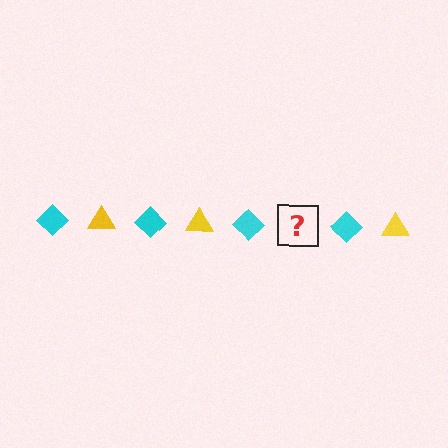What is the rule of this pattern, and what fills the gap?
The rule is that the pattern alternates between cyan diamond and yellow triangle. The gap should be filled with a yellow triangle.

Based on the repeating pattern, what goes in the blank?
The blank should be a yellow triangle.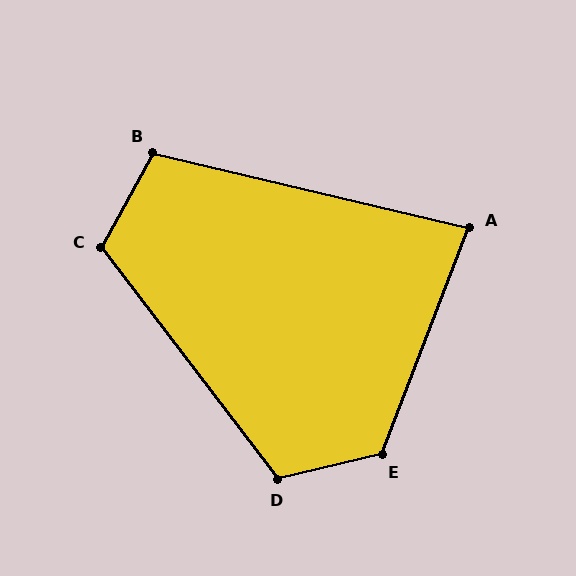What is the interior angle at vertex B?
Approximately 105 degrees (obtuse).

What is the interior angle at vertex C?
Approximately 114 degrees (obtuse).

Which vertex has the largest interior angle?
E, at approximately 124 degrees.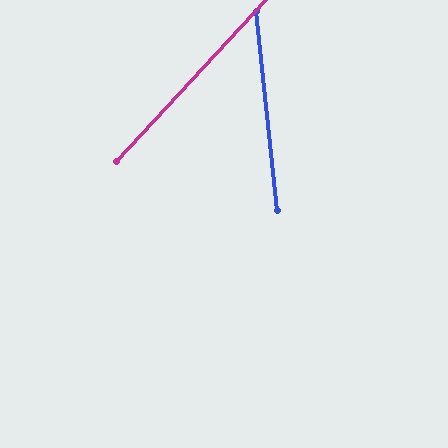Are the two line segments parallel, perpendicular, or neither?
Neither parallel nor perpendicular — they differ by about 48°.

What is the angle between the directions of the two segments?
Approximately 48 degrees.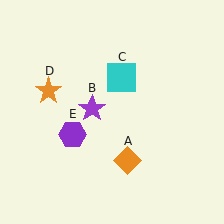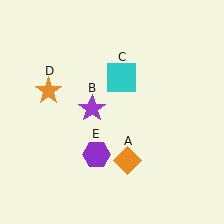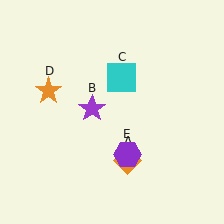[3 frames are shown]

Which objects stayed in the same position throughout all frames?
Orange diamond (object A) and purple star (object B) and cyan square (object C) and orange star (object D) remained stationary.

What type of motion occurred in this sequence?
The purple hexagon (object E) rotated counterclockwise around the center of the scene.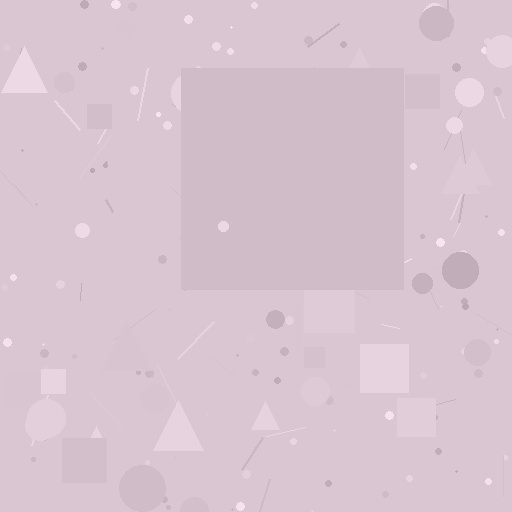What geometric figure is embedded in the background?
A square is embedded in the background.